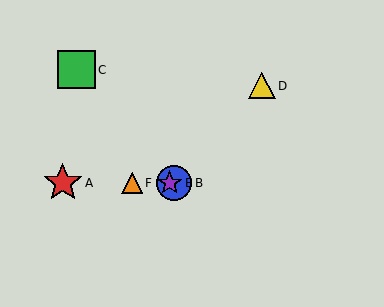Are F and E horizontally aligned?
Yes, both are at y≈183.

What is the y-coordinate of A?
Object A is at y≈183.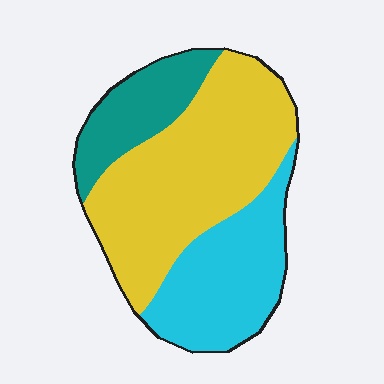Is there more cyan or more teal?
Cyan.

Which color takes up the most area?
Yellow, at roughly 50%.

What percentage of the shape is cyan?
Cyan takes up about one third (1/3) of the shape.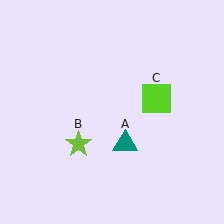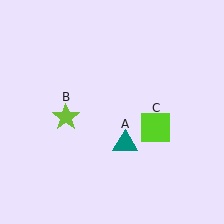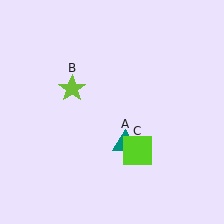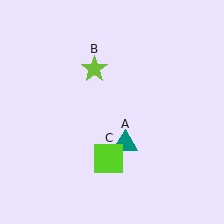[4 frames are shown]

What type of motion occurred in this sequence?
The lime star (object B), lime square (object C) rotated clockwise around the center of the scene.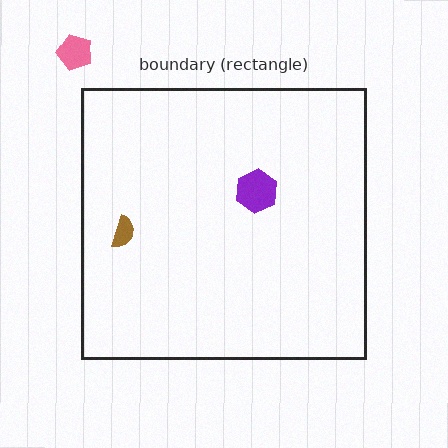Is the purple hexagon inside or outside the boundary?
Inside.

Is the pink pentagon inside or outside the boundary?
Outside.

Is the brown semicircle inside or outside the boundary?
Inside.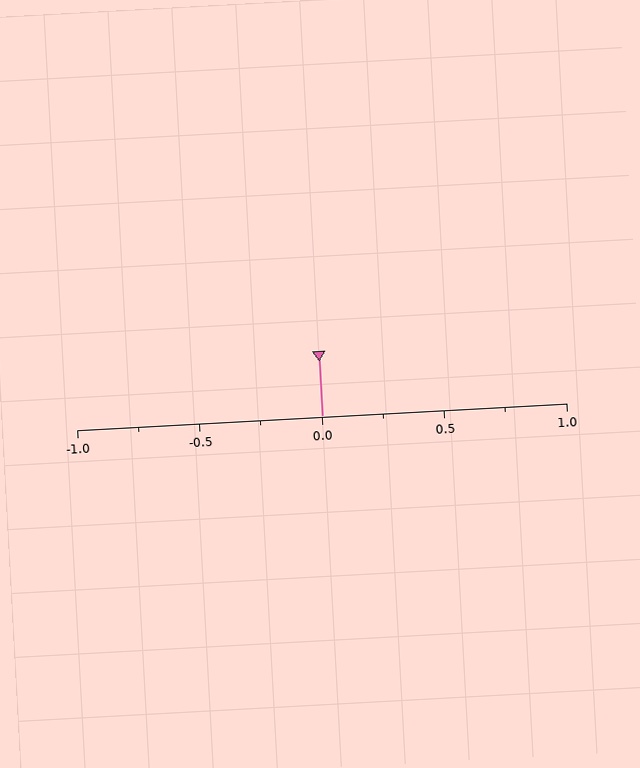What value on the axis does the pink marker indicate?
The marker indicates approximately 0.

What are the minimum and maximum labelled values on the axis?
The axis runs from -1.0 to 1.0.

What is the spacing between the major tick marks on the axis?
The major ticks are spaced 0.5 apart.